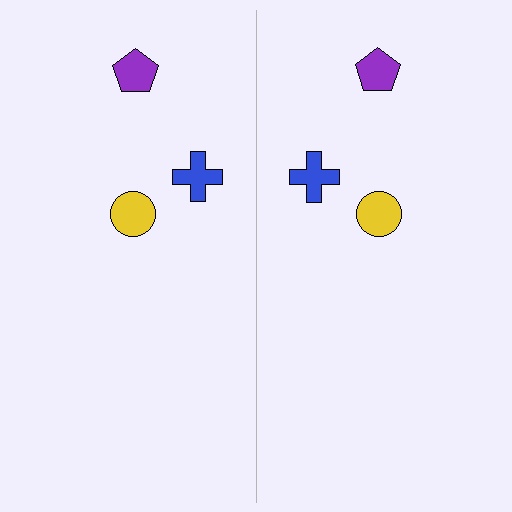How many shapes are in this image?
There are 6 shapes in this image.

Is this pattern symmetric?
Yes, this pattern has bilateral (reflection) symmetry.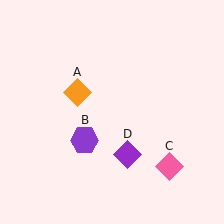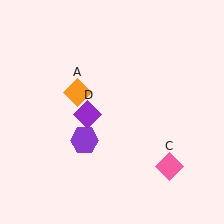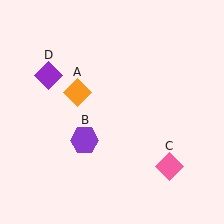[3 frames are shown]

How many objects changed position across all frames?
1 object changed position: purple diamond (object D).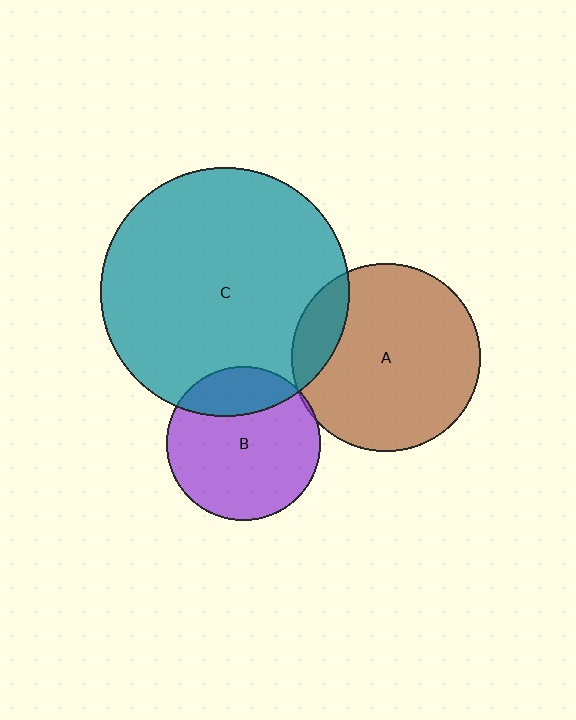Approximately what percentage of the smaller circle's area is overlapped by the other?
Approximately 25%.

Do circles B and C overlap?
Yes.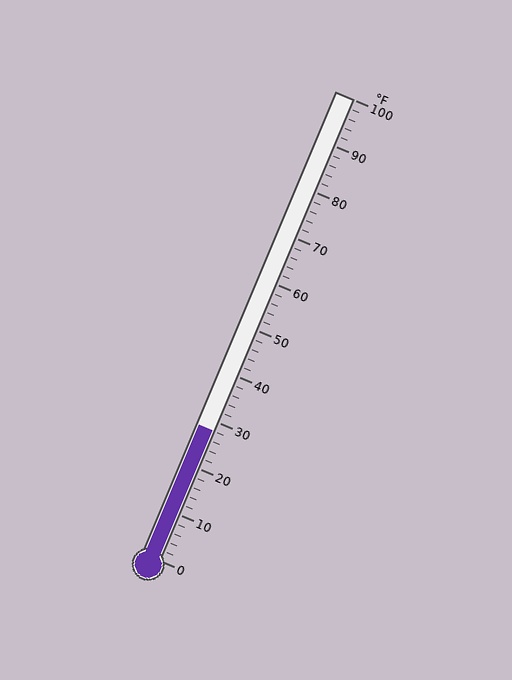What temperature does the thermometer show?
The thermometer shows approximately 28°F.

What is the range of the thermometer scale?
The thermometer scale ranges from 0°F to 100°F.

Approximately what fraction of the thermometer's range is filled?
The thermometer is filled to approximately 30% of its range.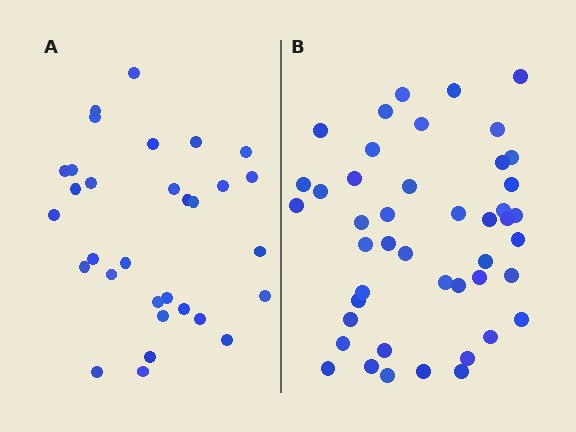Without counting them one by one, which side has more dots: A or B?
Region B (the right region) has more dots.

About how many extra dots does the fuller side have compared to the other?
Region B has approximately 15 more dots than region A.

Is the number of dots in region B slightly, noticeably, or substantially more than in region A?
Region B has substantially more. The ratio is roughly 1.5 to 1.